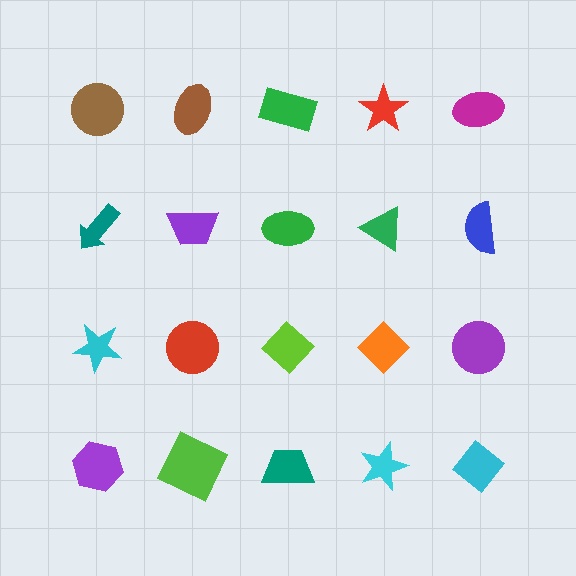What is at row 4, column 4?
A cyan star.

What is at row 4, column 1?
A purple hexagon.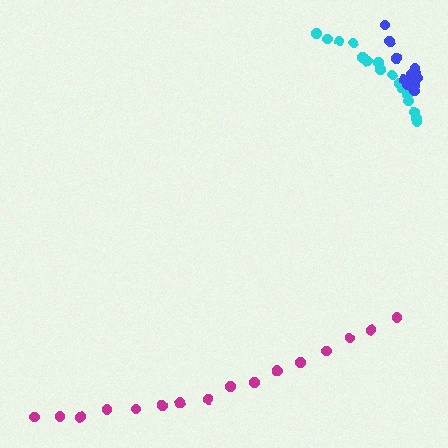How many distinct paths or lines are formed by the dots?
There are 3 distinct paths.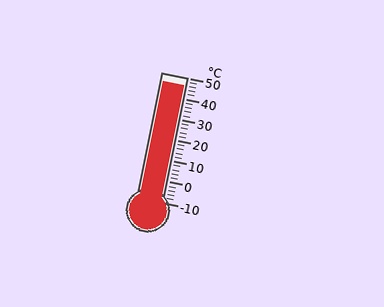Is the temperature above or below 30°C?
The temperature is above 30°C.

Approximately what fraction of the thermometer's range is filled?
The thermometer is filled to approximately 95% of its range.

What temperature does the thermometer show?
The thermometer shows approximately 46°C.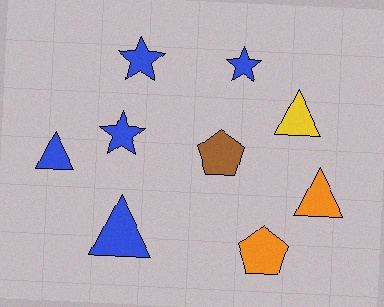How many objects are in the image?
There are 9 objects.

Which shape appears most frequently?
Triangle, with 4 objects.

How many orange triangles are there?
There is 1 orange triangle.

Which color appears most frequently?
Blue, with 5 objects.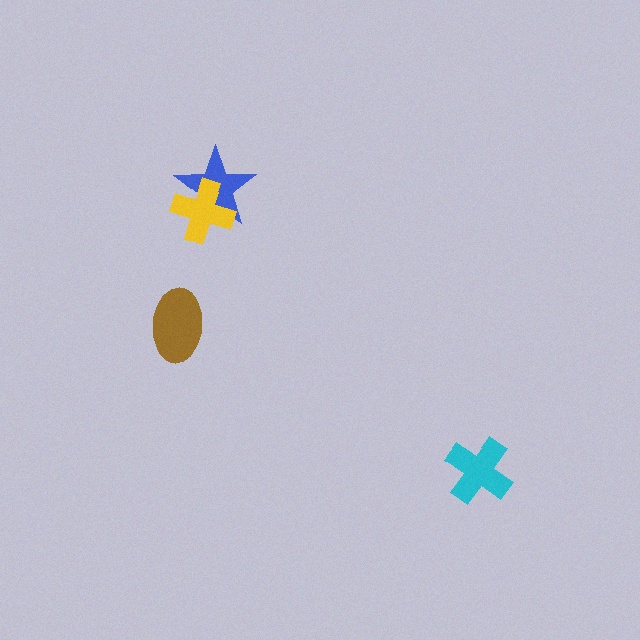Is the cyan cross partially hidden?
No, no other shape covers it.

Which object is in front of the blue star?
The yellow cross is in front of the blue star.